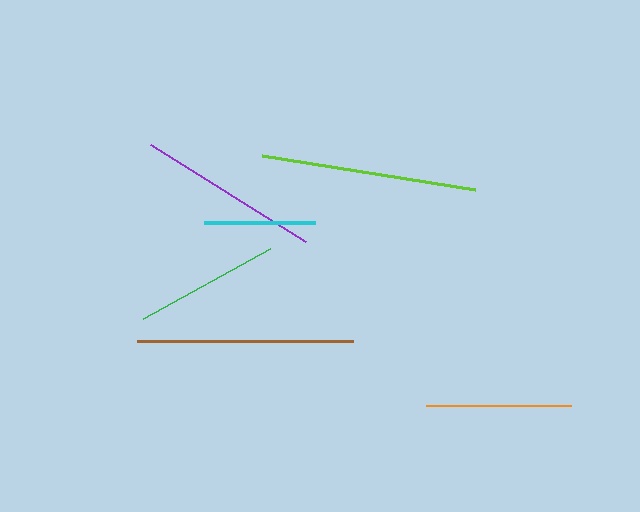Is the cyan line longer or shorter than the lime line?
The lime line is longer than the cyan line.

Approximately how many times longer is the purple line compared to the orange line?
The purple line is approximately 1.3 times the length of the orange line.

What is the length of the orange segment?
The orange segment is approximately 144 pixels long.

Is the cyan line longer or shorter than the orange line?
The orange line is longer than the cyan line.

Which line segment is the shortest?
The cyan line is the shortest at approximately 111 pixels.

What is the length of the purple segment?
The purple segment is approximately 183 pixels long.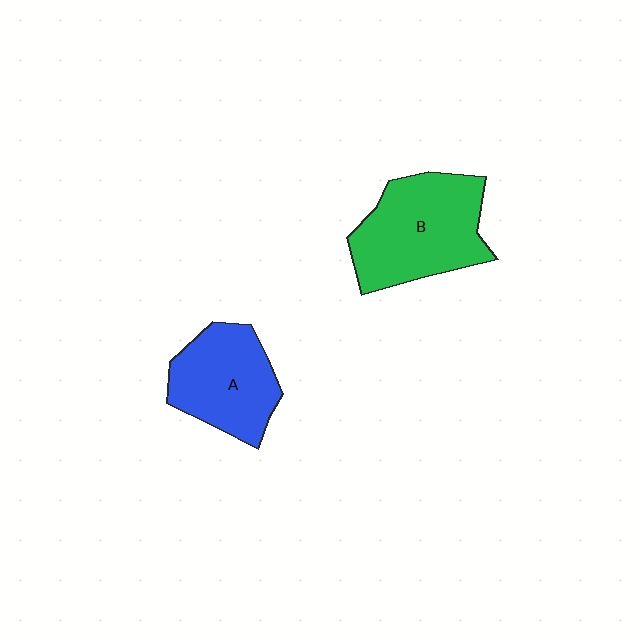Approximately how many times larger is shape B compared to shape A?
Approximately 1.3 times.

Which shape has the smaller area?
Shape A (blue).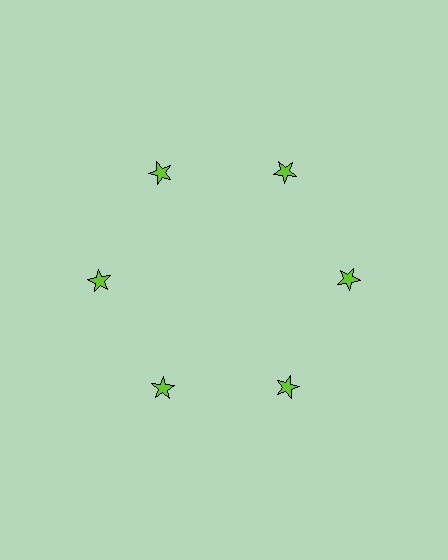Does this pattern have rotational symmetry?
Yes, this pattern has 6-fold rotational symmetry. It looks the same after rotating 60 degrees around the center.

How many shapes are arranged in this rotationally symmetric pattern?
There are 6 shapes, arranged in 6 groups of 1.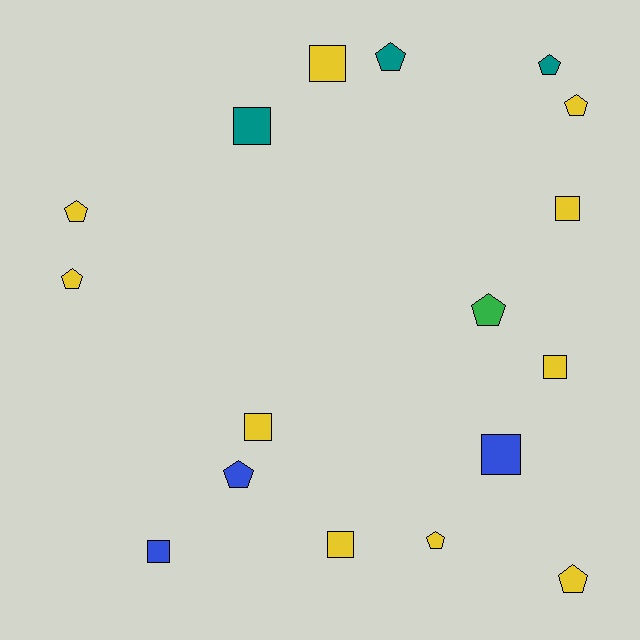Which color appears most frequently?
Yellow, with 10 objects.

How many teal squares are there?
There is 1 teal square.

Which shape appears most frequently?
Pentagon, with 9 objects.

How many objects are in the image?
There are 17 objects.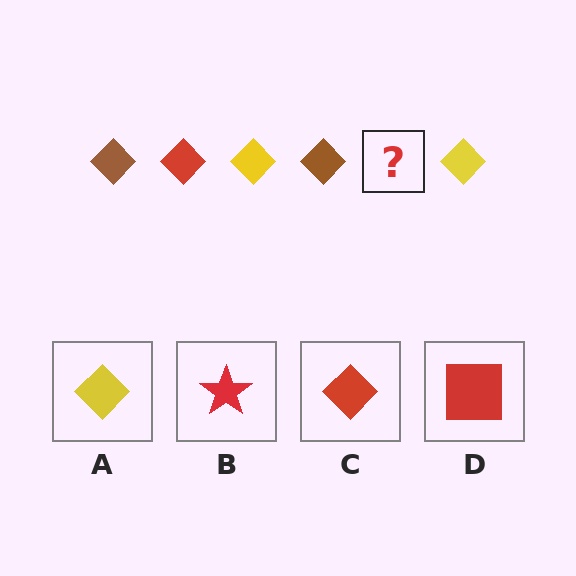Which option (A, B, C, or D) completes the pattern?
C.